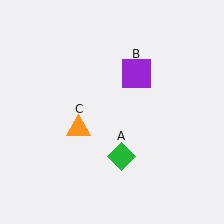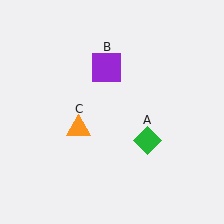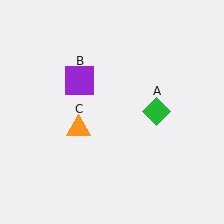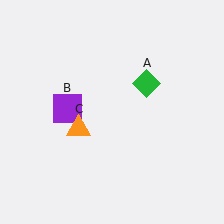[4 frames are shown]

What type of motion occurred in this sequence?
The green diamond (object A), purple square (object B) rotated counterclockwise around the center of the scene.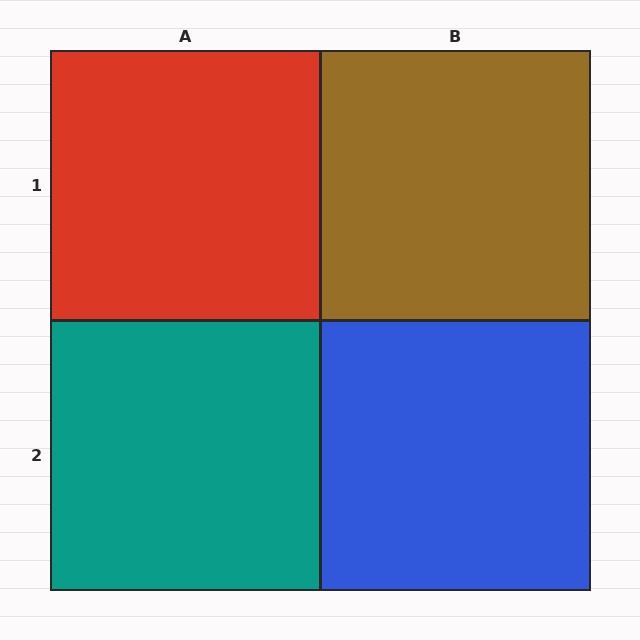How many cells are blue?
1 cell is blue.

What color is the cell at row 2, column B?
Blue.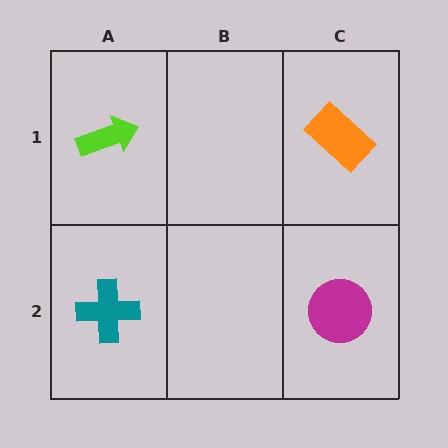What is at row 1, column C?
An orange rectangle.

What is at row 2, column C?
A magenta circle.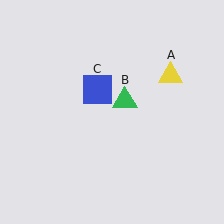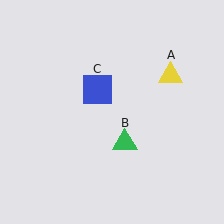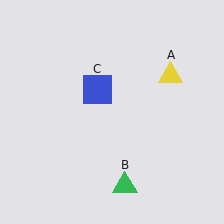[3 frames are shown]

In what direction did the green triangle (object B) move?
The green triangle (object B) moved down.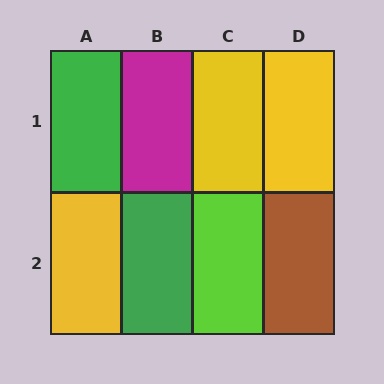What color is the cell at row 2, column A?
Yellow.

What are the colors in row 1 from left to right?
Green, magenta, yellow, yellow.